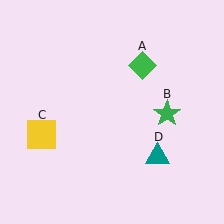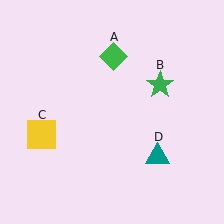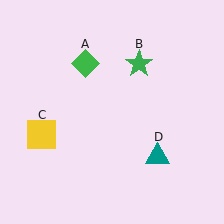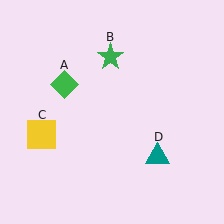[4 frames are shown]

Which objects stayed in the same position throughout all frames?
Yellow square (object C) and teal triangle (object D) remained stationary.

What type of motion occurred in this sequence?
The green diamond (object A), green star (object B) rotated counterclockwise around the center of the scene.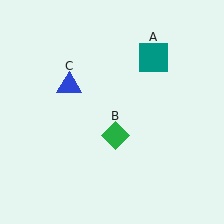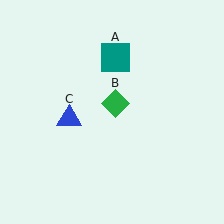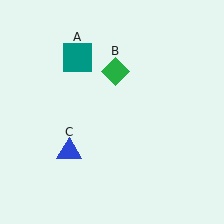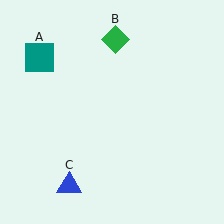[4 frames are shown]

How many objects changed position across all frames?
3 objects changed position: teal square (object A), green diamond (object B), blue triangle (object C).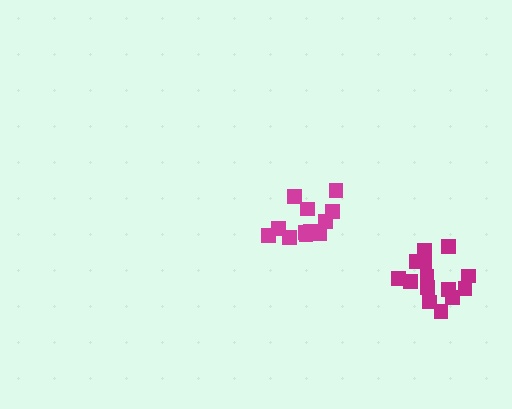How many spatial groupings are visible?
There are 2 spatial groupings.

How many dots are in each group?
Group 1: 12 dots, Group 2: 14 dots (26 total).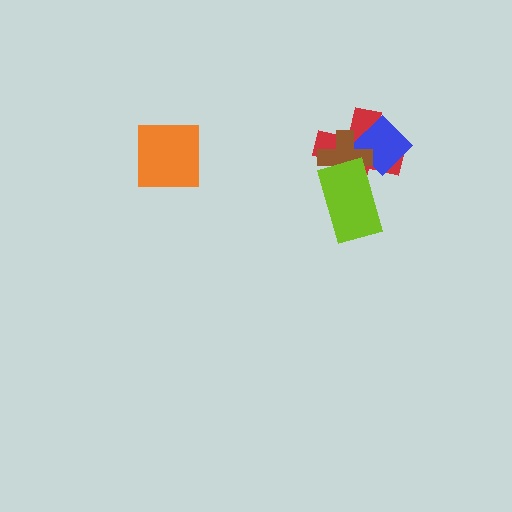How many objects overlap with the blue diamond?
2 objects overlap with the blue diamond.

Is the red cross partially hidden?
Yes, it is partially covered by another shape.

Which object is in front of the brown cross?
The lime rectangle is in front of the brown cross.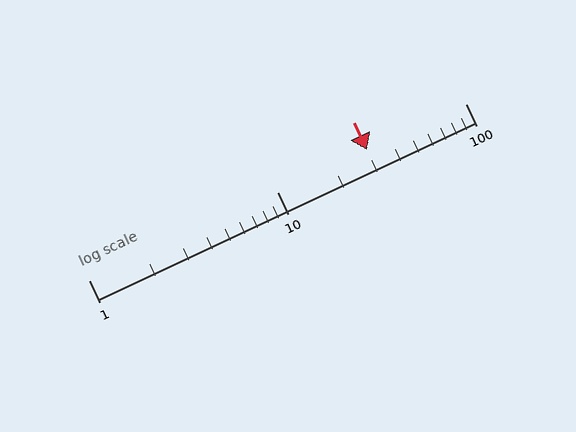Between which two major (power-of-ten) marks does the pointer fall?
The pointer is between 10 and 100.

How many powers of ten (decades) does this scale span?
The scale spans 2 decades, from 1 to 100.